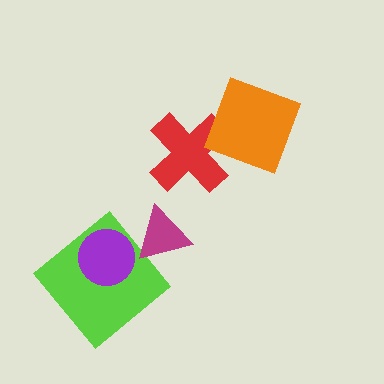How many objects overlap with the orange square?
1 object overlaps with the orange square.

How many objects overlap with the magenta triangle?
0 objects overlap with the magenta triangle.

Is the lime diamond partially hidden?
Yes, it is partially covered by another shape.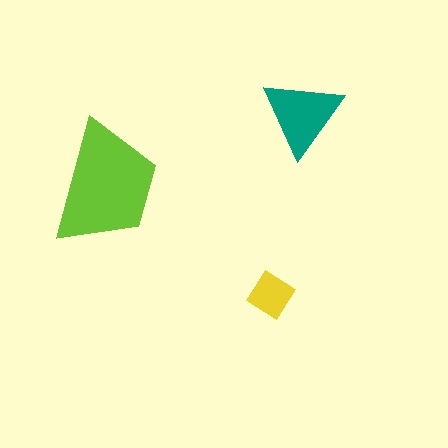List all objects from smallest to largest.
The yellow diamond, the teal triangle, the lime trapezoid.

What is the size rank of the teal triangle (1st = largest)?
2nd.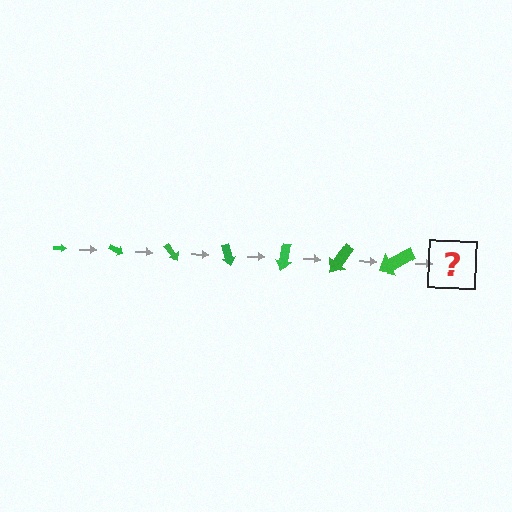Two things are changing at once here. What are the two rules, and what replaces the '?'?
The two rules are that the arrow grows larger each step and it rotates 25 degrees each step. The '?' should be an arrow, larger than the previous one and rotated 175 degrees from the start.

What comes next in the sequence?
The next element should be an arrow, larger than the previous one and rotated 175 degrees from the start.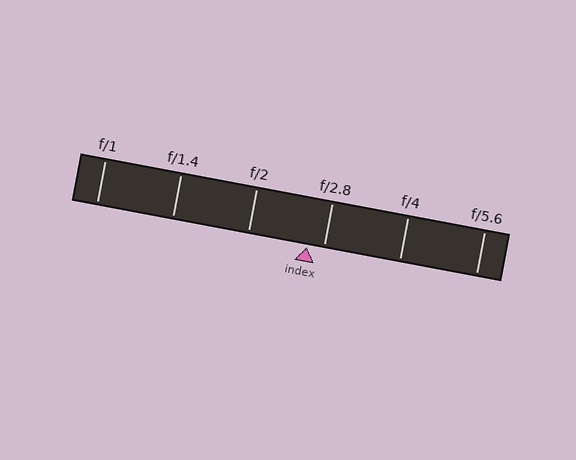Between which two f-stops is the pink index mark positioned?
The index mark is between f/2 and f/2.8.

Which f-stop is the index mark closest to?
The index mark is closest to f/2.8.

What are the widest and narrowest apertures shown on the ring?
The widest aperture shown is f/1 and the narrowest is f/5.6.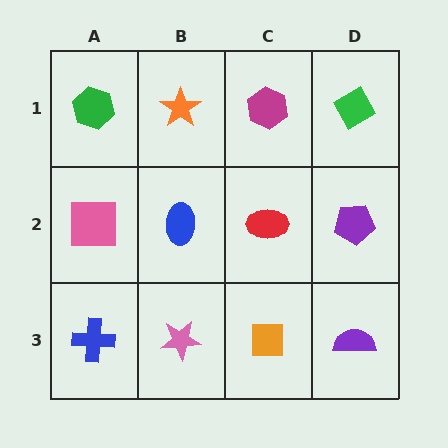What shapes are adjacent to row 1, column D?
A purple pentagon (row 2, column D), a magenta hexagon (row 1, column C).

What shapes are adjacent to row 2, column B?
An orange star (row 1, column B), a pink star (row 3, column B), a pink square (row 2, column A), a red ellipse (row 2, column C).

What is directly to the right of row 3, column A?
A pink star.